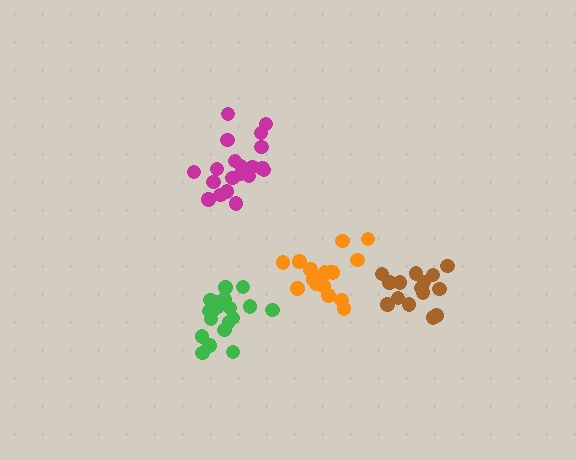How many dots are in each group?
Group 1: 18 dots, Group 2: 20 dots, Group 3: 19 dots, Group 4: 15 dots (72 total).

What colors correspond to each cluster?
The clusters are colored: orange, magenta, green, brown.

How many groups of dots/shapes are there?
There are 4 groups.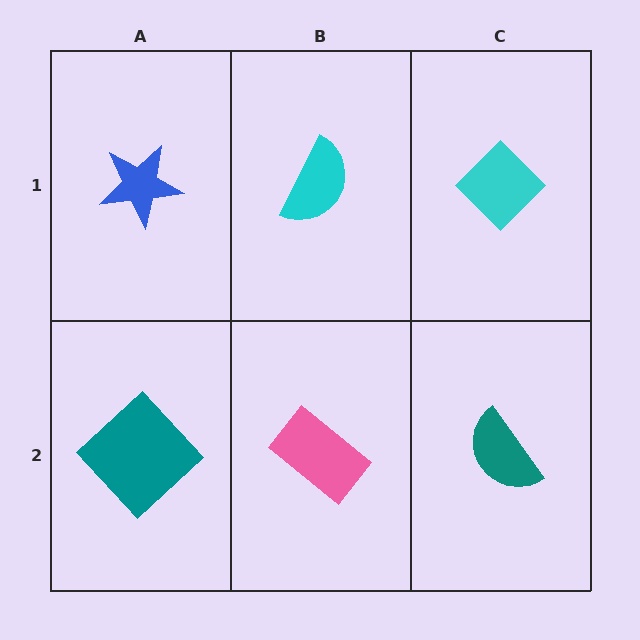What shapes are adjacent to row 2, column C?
A cyan diamond (row 1, column C), a pink rectangle (row 2, column B).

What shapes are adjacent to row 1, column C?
A teal semicircle (row 2, column C), a cyan semicircle (row 1, column B).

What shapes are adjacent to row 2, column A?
A blue star (row 1, column A), a pink rectangle (row 2, column B).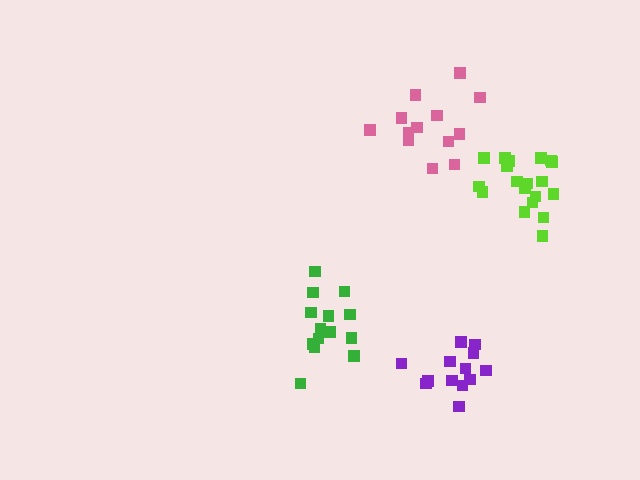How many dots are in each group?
Group 1: 13 dots, Group 2: 13 dots, Group 3: 19 dots, Group 4: 14 dots (59 total).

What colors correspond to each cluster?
The clusters are colored: pink, purple, lime, green.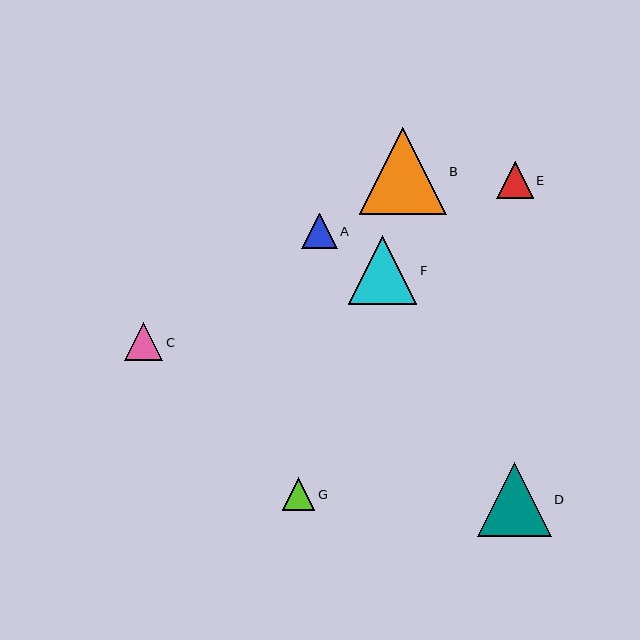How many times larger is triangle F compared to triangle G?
Triangle F is approximately 2.1 times the size of triangle G.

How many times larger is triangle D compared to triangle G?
Triangle D is approximately 2.3 times the size of triangle G.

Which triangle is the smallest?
Triangle G is the smallest with a size of approximately 33 pixels.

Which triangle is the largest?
Triangle B is the largest with a size of approximately 87 pixels.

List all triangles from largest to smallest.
From largest to smallest: B, D, F, C, E, A, G.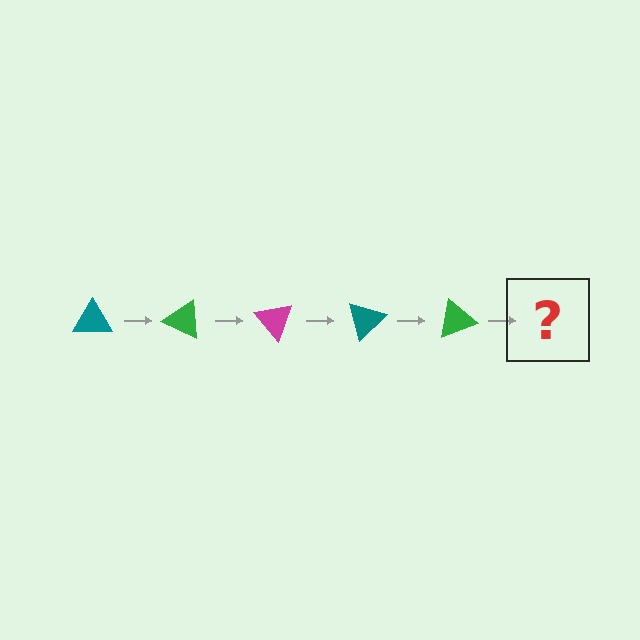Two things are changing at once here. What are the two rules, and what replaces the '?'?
The two rules are that it rotates 25 degrees each step and the color cycles through teal, green, and magenta. The '?' should be a magenta triangle, rotated 125 degrees from the start.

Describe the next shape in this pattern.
It should be a magenta triangle, rotated 125 degrees from the start.